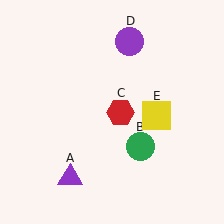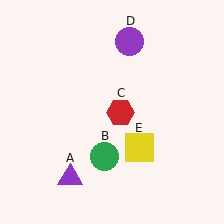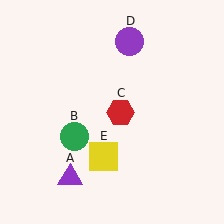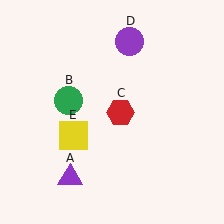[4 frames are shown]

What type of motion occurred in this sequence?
The green circle (object B), yellow square (object E) rotated clockwise around the center of the scene.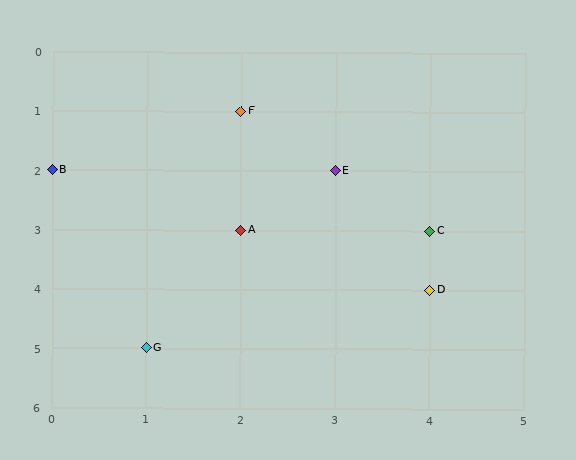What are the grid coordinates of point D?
Point D is at grid coordinates (4, 4).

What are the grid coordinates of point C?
Point C is at grid coordinates (4, 3).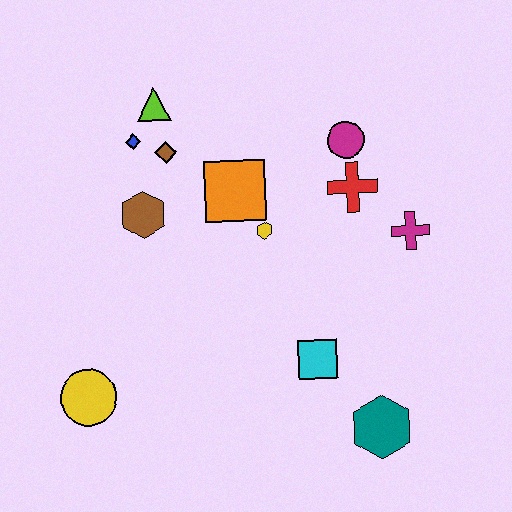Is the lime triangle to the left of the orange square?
Yes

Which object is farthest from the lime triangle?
The teal hexagon is farthest from the lime triangle.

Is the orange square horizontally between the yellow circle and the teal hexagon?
Yes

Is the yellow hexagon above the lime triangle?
No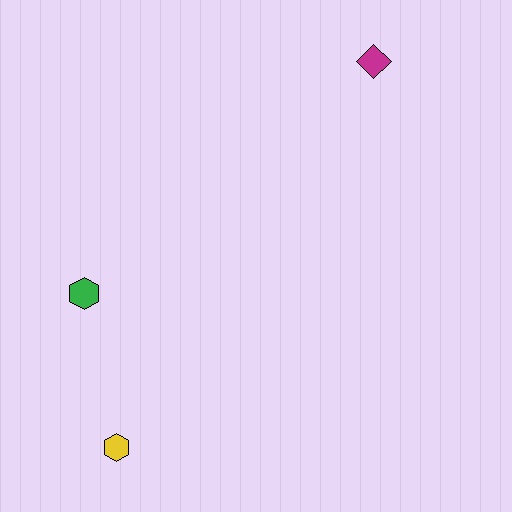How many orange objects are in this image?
There are no orange objects.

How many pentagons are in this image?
There are no pentagons.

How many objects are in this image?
There are 3 objects.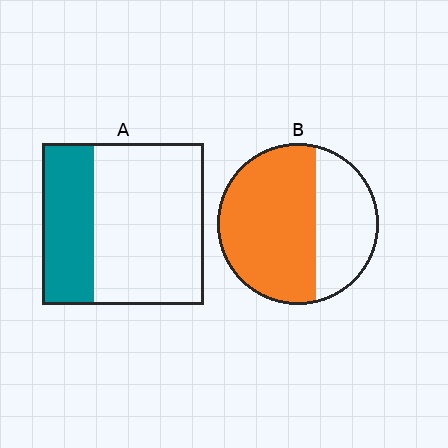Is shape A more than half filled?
No.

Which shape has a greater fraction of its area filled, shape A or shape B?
Shape B.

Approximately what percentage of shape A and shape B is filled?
A is approximately 30% and B is approximately 65%.